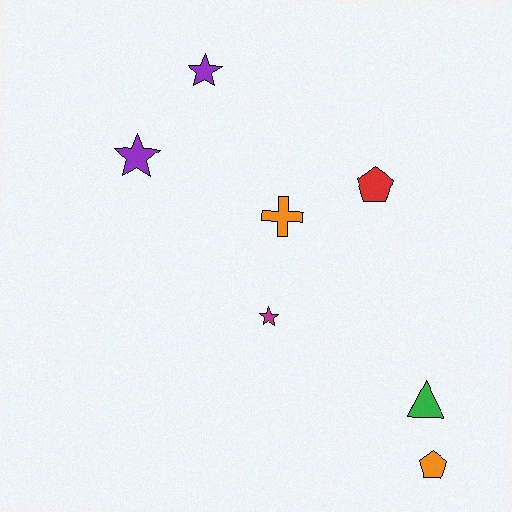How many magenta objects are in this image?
There is 1 magenta object.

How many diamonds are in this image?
There are no diamonds.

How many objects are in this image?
There are 7 objects.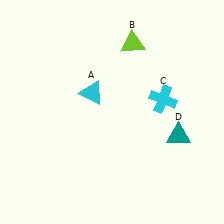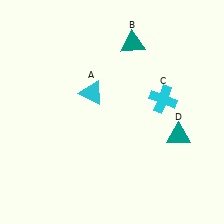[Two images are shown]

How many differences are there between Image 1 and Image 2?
There is 1 difference between the two images.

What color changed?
The triangle (B) changed from lime in Image 1 to teal in Image 2.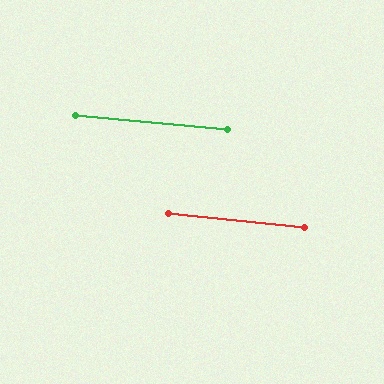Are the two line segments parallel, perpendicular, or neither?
Parallel — their directions differ by only 0.1°.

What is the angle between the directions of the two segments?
Approximately 0 degrees.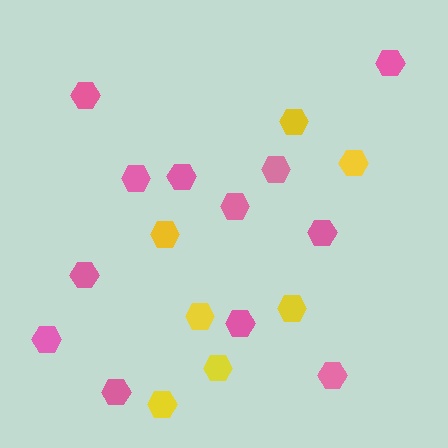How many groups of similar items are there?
There are 2 groups: one group of yellow hexagons (7) and one group of pink hexagons (12).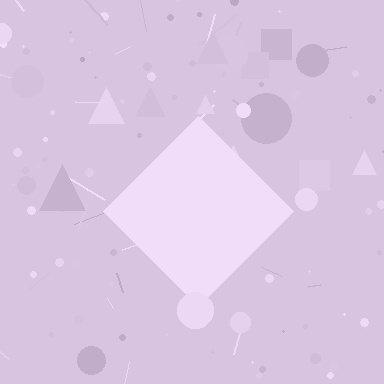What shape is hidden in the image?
A diamond is hidden in the image.